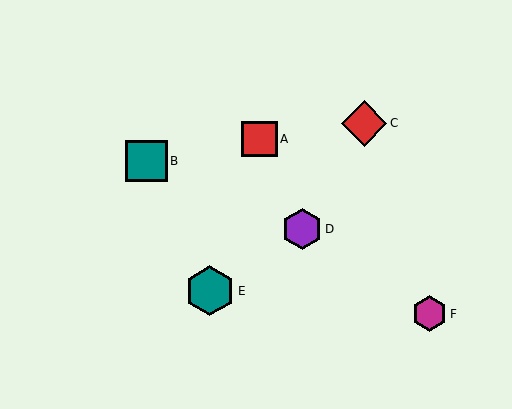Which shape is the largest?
The teal hexagon (labeled E) is the largest.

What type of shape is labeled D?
Shape D is a purple hexagon.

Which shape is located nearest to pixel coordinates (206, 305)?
The teal hexagon (labeled E) at (210, 291) is nearest to that location.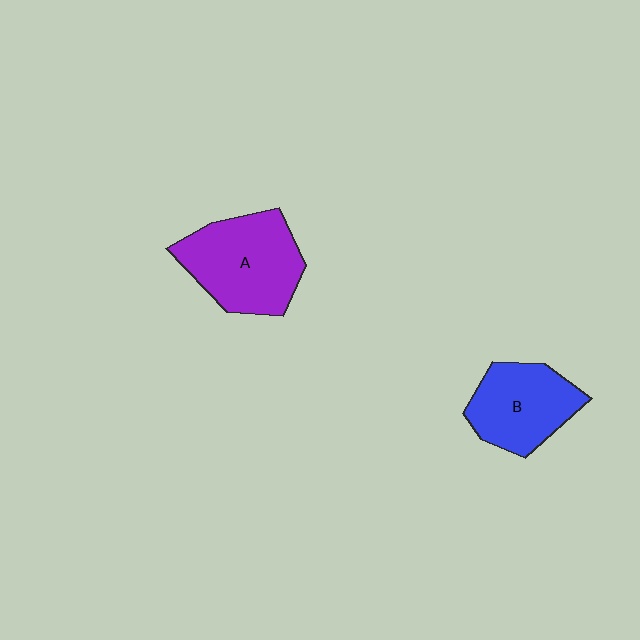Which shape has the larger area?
Shape A (purple).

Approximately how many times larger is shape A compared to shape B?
Approximately 1.3 times.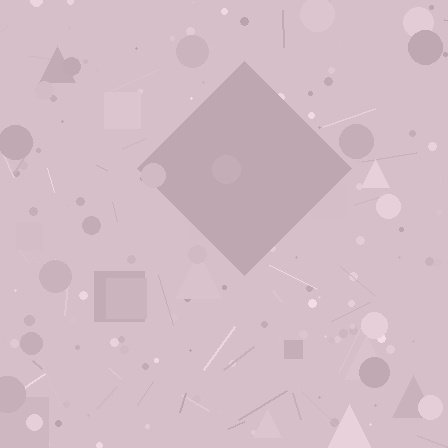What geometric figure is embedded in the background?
A diamond is embedded in the background.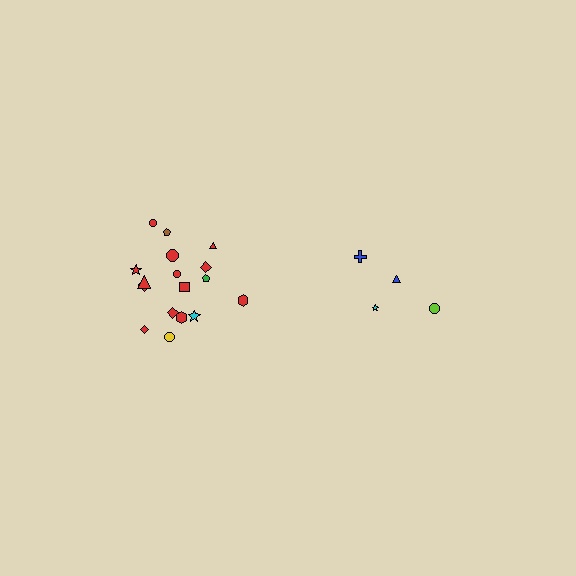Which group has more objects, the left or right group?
The left group.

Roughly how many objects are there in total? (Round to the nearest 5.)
Roughly 20 objects in total.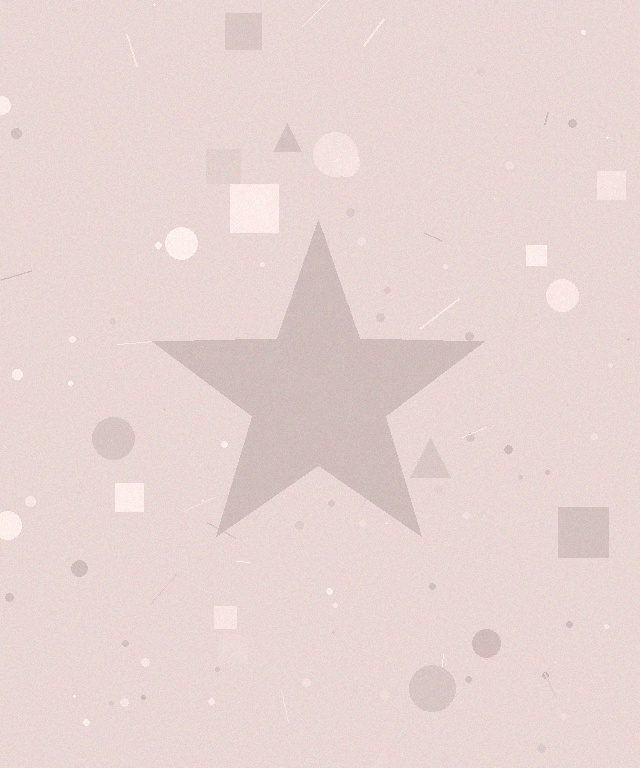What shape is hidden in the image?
A star is hidden in the image.